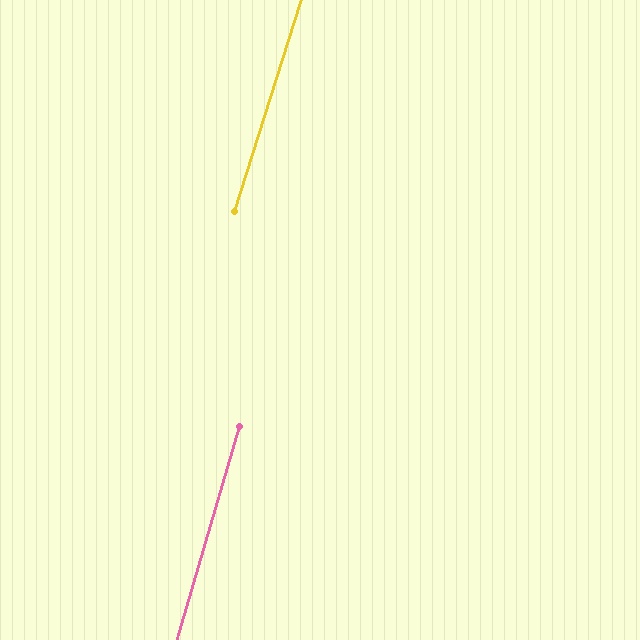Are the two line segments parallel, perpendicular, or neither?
Parallel — their directions differ by only 1.3°.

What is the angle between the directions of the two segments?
Approximately 1 degree.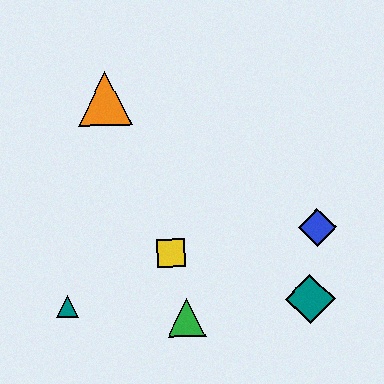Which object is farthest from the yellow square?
The orange triangle is farthest from the yellow square.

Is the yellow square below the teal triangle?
No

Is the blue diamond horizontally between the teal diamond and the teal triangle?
No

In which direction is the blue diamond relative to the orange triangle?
The blue diamond is to the right of the orange triangle.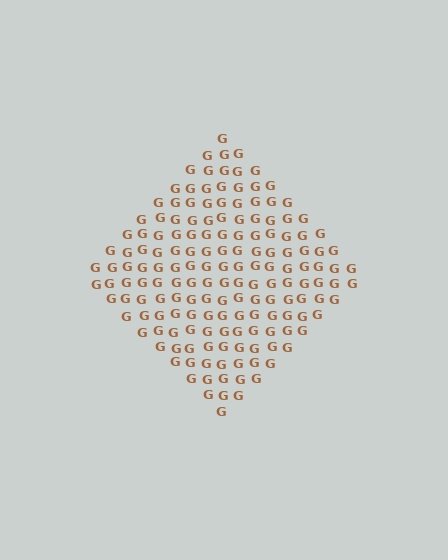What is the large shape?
The large shape is a diamond.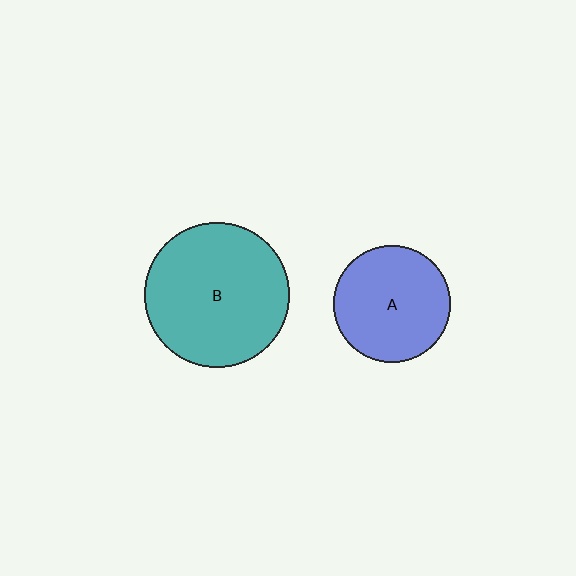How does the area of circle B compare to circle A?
Approximately 1.5 times.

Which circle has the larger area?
Circle B (teal).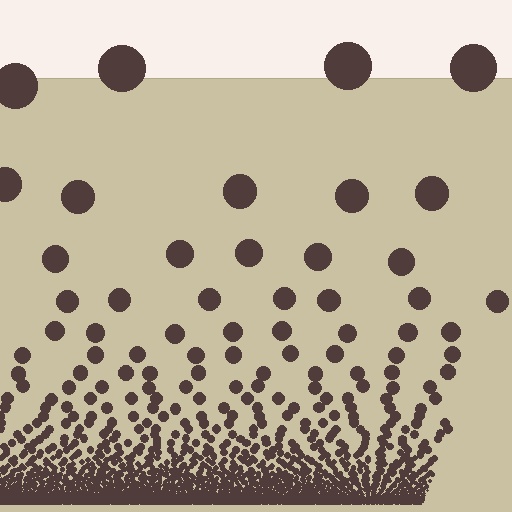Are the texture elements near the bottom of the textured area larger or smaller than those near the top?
Smaller. The gradient is inverted — elements near the bottom are smaller and denser.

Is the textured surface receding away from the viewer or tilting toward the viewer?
The surface appears to tilt toward the viewer. Texture elements get larger and sparser toward the top.